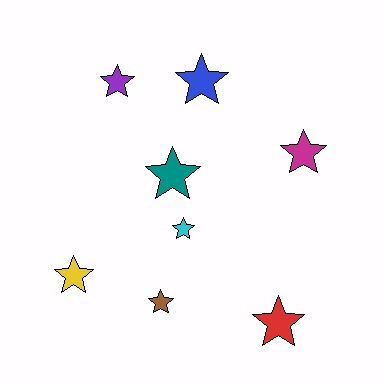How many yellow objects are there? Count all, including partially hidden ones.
There is 1 yellow object.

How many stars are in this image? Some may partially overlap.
There are 8 stars.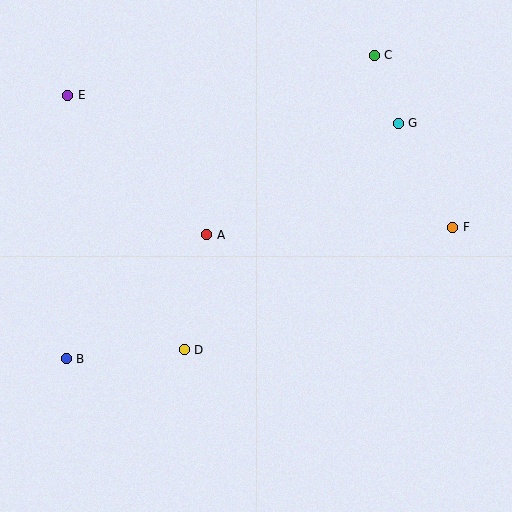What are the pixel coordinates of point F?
Point F is at (453, 227).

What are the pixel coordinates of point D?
Point D is at (184, 350).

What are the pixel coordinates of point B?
Point B is at (66, 359).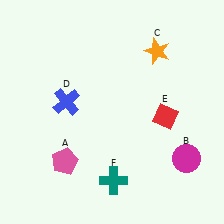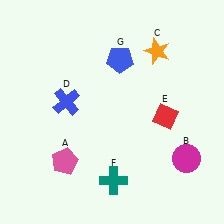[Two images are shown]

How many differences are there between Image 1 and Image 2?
There is 1 difference between the two images.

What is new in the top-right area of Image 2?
A blue pentagon (G) was added in the top-right area of Image 2.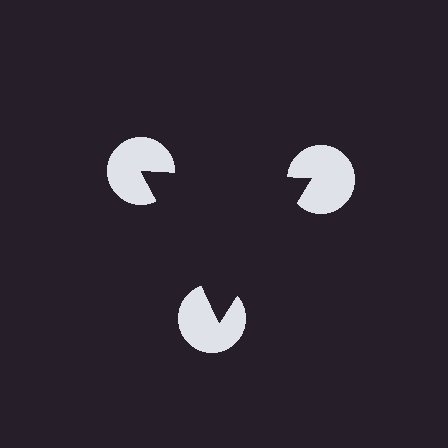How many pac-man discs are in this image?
There are 3 — one at each vertex of the illusory triangle.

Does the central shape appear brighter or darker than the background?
It typically appears slightly darker than the background, even though no actual brightness change is drawn.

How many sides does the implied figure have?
3 sides.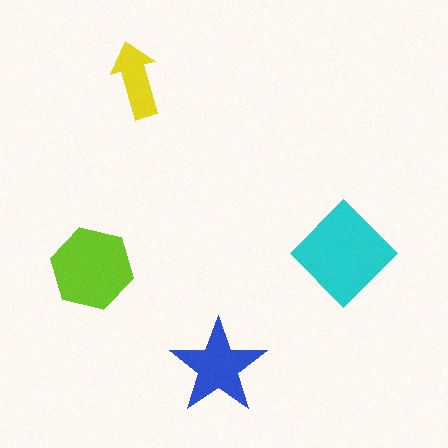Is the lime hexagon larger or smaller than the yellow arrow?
Larger.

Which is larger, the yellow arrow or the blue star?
The blue star.